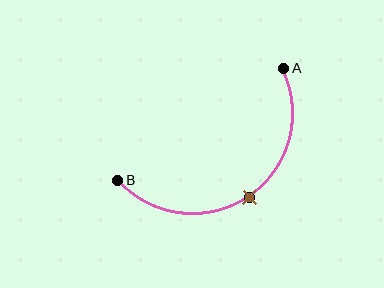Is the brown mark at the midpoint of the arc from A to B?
Yes. The brown mark lies on the arc at equal arc-length from both A and B — it is the arc midpoint.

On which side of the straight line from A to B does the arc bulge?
The arc bulges below and to the right of the straight line connecting A and B.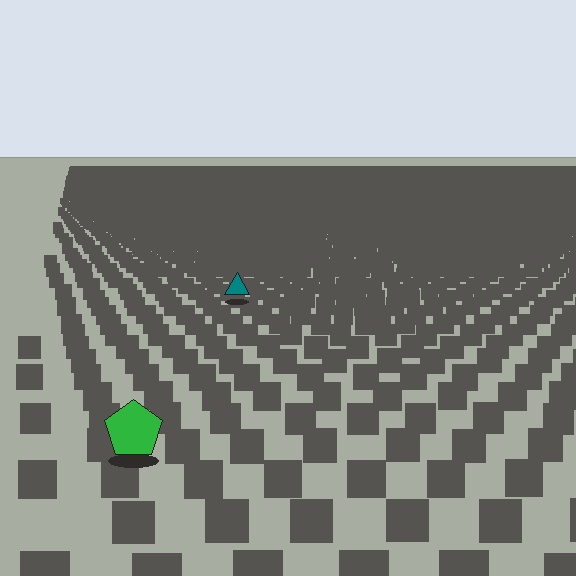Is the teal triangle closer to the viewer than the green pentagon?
No. The green pentagon is closer — you can tell from the texture gradient: the ground texture is coarser near it.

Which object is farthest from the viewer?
The teal triangle is farthest from the viewer. It appears smaller and the ground texture around it is denser.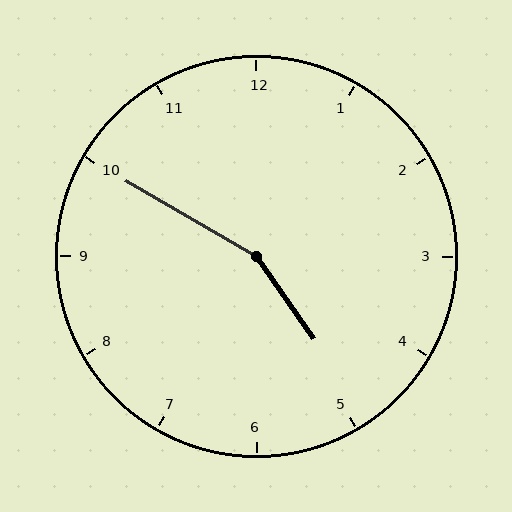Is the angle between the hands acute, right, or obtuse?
It is obtuse.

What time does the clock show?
4:50.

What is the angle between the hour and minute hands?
Approximately 155 degrees.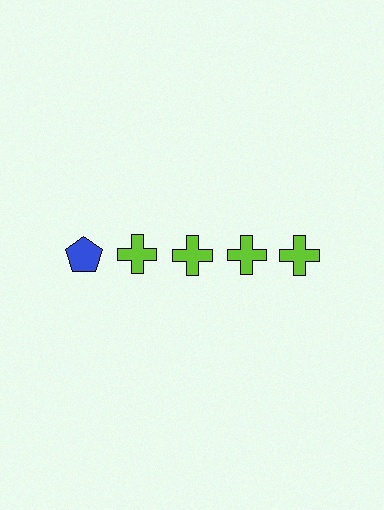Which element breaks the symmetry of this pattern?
The blue pentagon in the top row, leftmost column breaks the symmetry. All other shapes are lime crosses.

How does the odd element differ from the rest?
It differs in both color (blue instead of lime) and shape (pentagon instead of cross).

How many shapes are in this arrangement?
There are 5 shapes arranged in a grid pattern.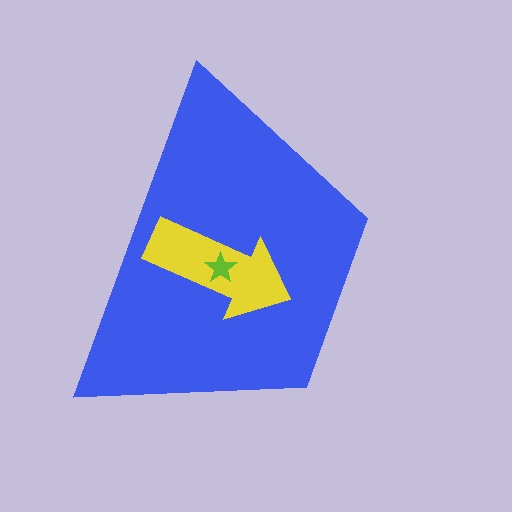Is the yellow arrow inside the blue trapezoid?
Yes.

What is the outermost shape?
The blue trapezoid.